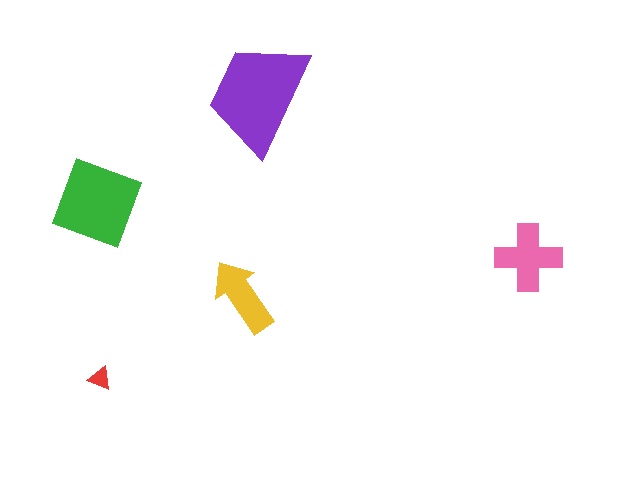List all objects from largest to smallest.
The purple trapezoid, the green diamond, the pink cross, the yellow arrow, the red triangle.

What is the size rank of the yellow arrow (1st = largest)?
4th.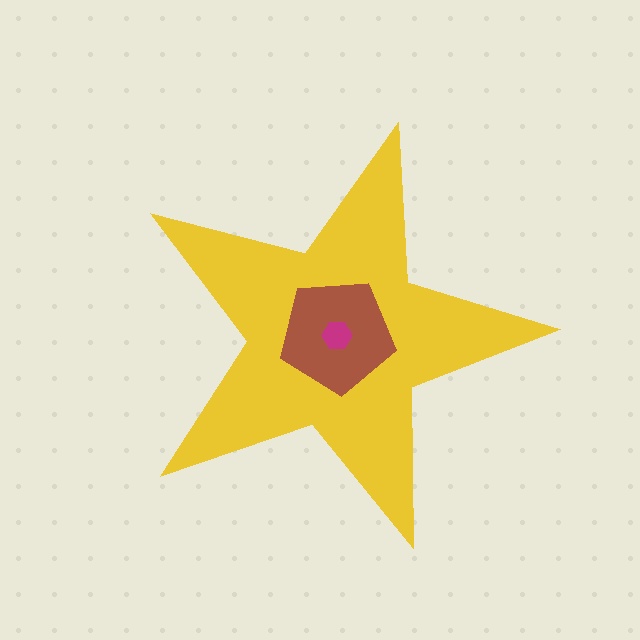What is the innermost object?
The magenta hexagon.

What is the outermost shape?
The yellow star.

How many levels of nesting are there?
3.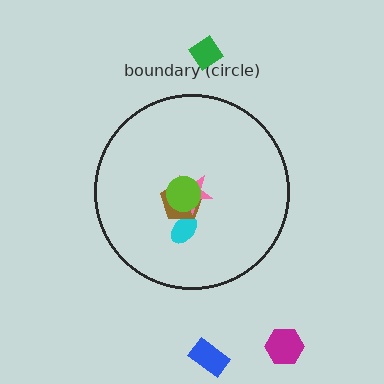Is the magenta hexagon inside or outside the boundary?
Outside.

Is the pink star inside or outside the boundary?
Inside.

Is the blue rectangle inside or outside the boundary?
Outside.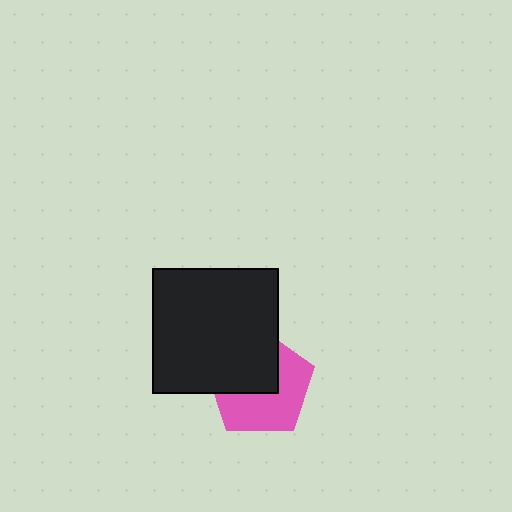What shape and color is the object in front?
The object in front is a black square.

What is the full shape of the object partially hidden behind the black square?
The partially hidden object is a pink pentagon.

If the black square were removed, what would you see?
You would see the complete pink pentagon.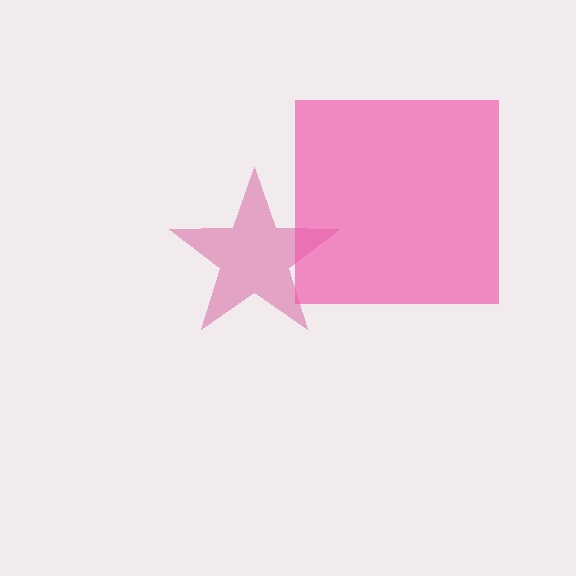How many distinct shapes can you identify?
There are 2 distinct shapes: a magenta star, a pink square.